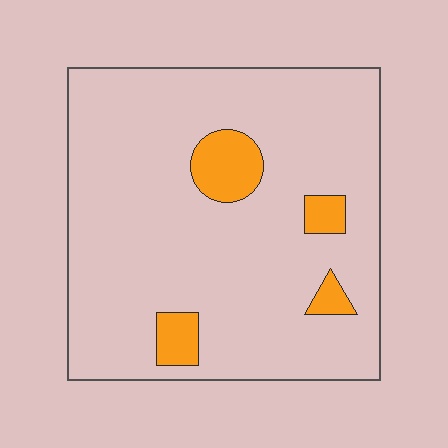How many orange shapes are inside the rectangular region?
4.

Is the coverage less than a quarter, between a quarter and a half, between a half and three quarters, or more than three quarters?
Less than a quarter.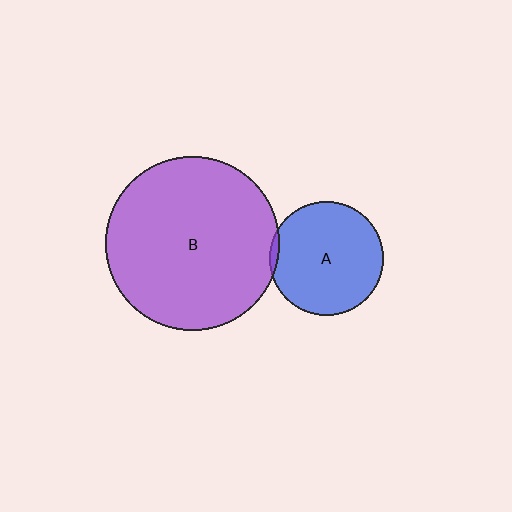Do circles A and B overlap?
Yes.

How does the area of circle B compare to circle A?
Approximately 2.3 times.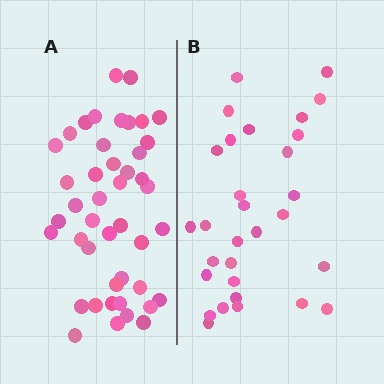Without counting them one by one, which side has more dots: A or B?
Region A (the left region) has more dots.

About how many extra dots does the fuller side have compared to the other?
Region A has approximately 15 more dots than region B.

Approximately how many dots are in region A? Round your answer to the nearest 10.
About 40 dots. (The exact count is 44, which rounds to 40.)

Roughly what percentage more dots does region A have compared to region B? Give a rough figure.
About 45% more.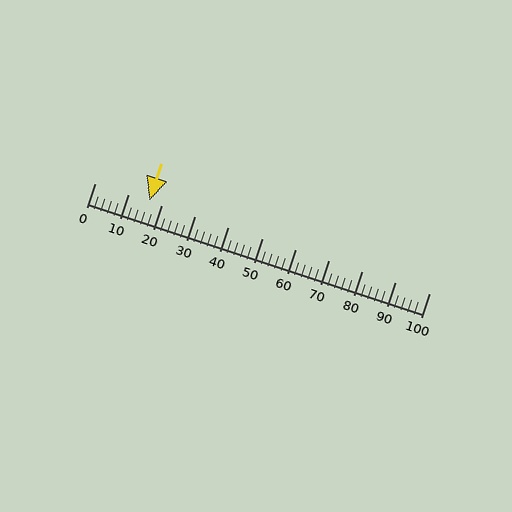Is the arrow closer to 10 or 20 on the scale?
The arrow is closer to 20.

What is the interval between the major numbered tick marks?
The major tick marks are spaced 10 units apart.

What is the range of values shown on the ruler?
The ruler shows values from 0 to 100.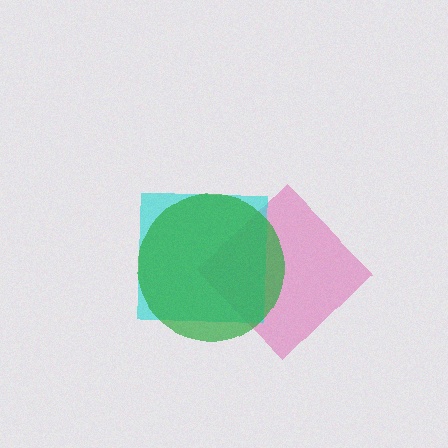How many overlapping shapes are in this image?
There are 3 overlapping shapes in the image.